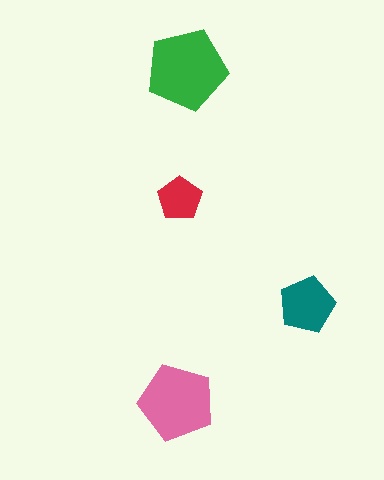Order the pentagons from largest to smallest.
the green one, the pink one, the teal one, the red one.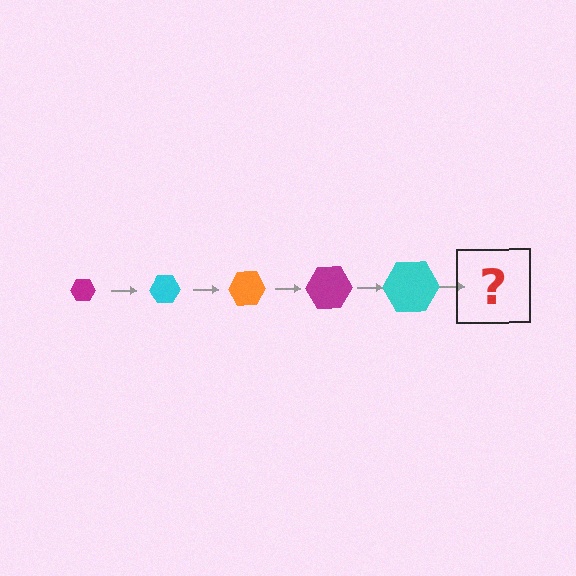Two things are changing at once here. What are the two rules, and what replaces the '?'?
The two rules are that the hexagon grows larger each step and the color cycles through magenta, cyan, and orange. The '?' should be an orange hexagon, larger than the previous one.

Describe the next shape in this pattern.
It should be an orange hexagon, larger than the previous one.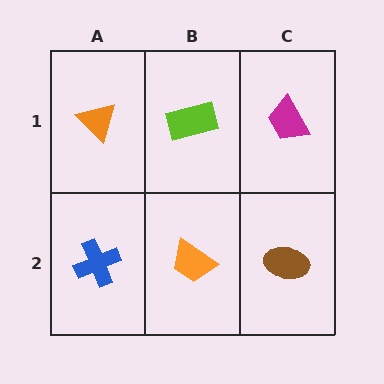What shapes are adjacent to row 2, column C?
A magenta trapezoid (row 1, column C), an orange trapezoid (row 2, column B).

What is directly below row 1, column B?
An orange trapezoid.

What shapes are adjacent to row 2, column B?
A lime rectangle (row 1, column B), a blue cross (row 2, column A), a brown ellipse (row 2, column C).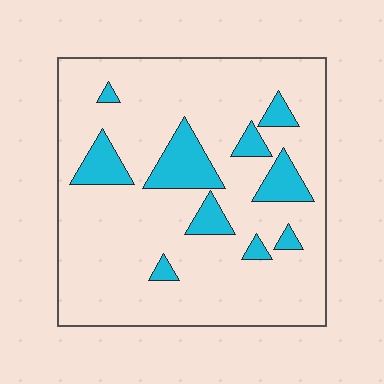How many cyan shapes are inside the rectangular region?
10.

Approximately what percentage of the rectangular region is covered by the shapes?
Approximately 15%.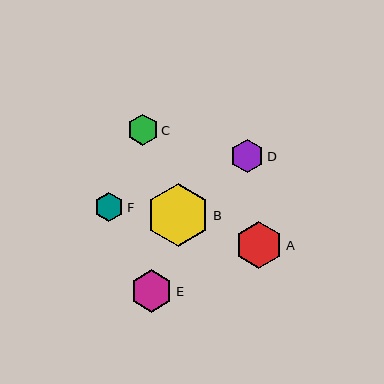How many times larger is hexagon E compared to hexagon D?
Hexagon E is approximately 1.3 times the size of hexagon D.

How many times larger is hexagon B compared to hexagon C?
Hexagon B is approximately 2.1 times the size of hexagon C.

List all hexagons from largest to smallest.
From largest to smallest: B, A, E, D, C, F.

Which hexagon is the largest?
Hexagon B is the largest with a size of approximately 63 pixels.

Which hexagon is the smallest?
Hexagon F is the smallest with a size of approximately 29 pixels.